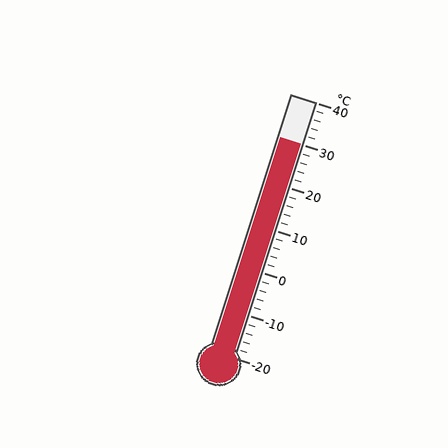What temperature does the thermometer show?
The thermometer shows approximately 30°C.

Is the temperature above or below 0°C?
The temperature is above 0°C.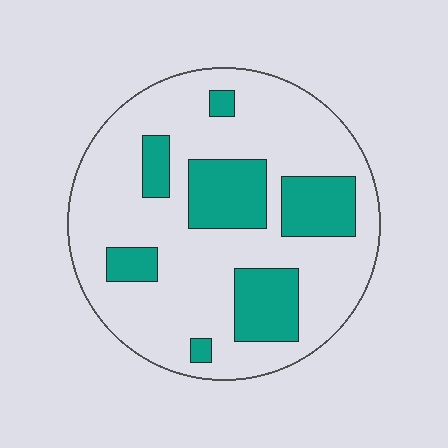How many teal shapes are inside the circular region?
7.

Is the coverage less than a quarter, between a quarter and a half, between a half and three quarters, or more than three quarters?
Between a quarter and a half.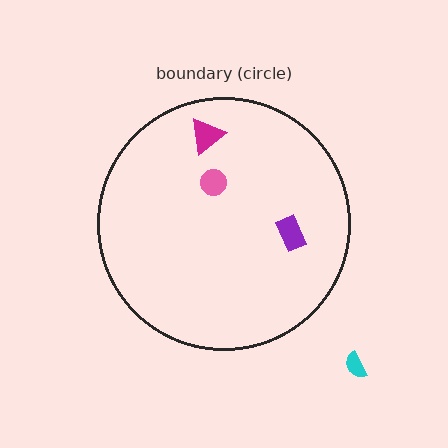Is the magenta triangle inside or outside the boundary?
Inside.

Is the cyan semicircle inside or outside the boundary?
Outside.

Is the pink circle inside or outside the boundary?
Inside.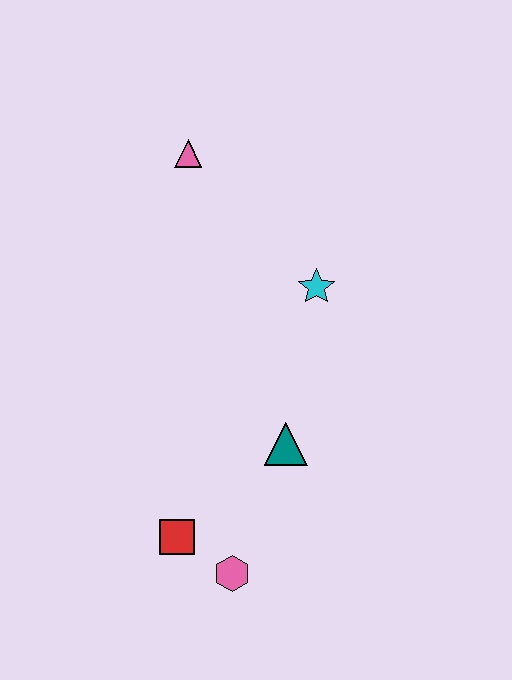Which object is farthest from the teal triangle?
The pink triangle is farthest from the teal triangle.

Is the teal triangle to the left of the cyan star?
Yes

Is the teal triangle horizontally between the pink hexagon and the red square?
No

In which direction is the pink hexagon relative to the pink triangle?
The pink hexagon is below the pink triangle.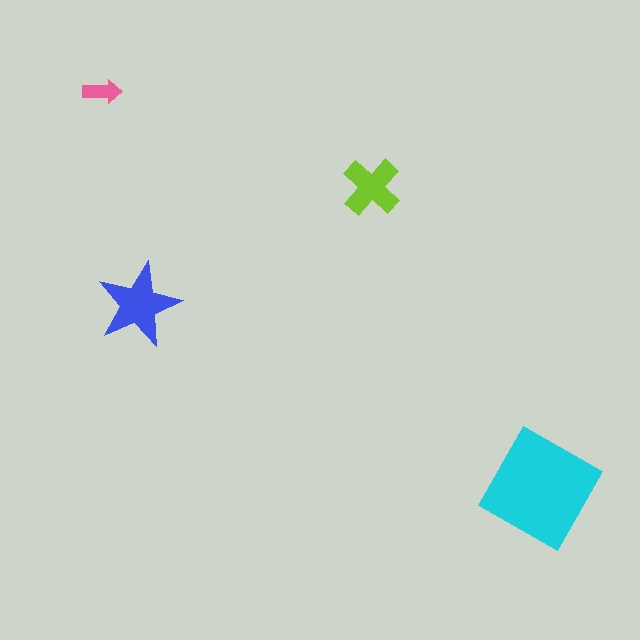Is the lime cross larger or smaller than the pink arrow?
Larger.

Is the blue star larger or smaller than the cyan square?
Smaller.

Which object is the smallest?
The pink arrow.